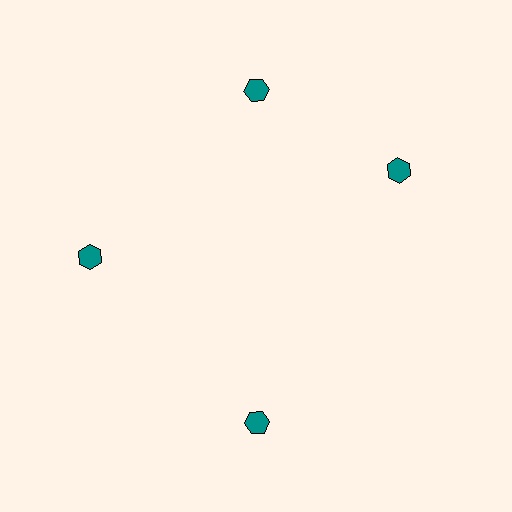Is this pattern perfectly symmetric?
No. The 4 teal hexagons are arranged in a ring, but one element near the 3 o'clock position is rotated out of alignment along the ring, breaking the 4-fold rotational symmetry.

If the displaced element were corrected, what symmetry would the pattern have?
It would have 4-fold rotational symmetry — the pattern would map onto itself every 90 degrees.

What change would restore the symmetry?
The symmetry would be restored by rotating it back into even spacing with its neighbors so that all 4 hexagons sit at equal angles and equal distance from the center.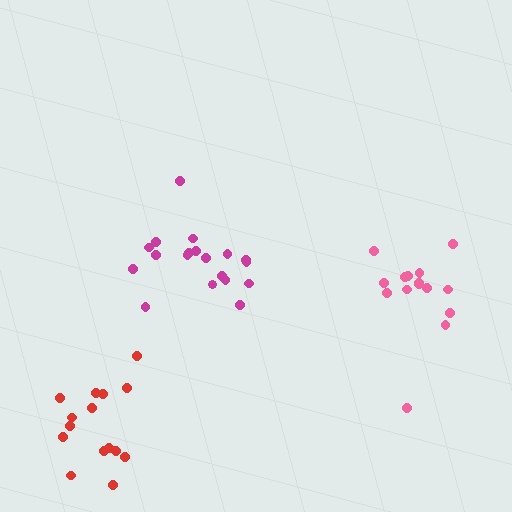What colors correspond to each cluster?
The clusters are colored: pink, magenta, red.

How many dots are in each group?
Group 1: 15 dots, Group 2: 19 dots, Group 3: 15 dots (49 total).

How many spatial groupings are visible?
There are 3 spatial groupings.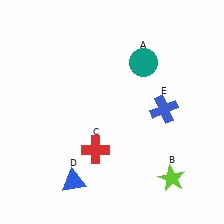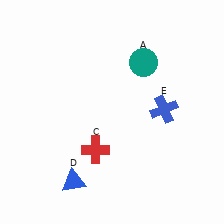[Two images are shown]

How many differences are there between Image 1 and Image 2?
There is 1 difference between the two images.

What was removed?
The lime star (B) was removed in Image 2.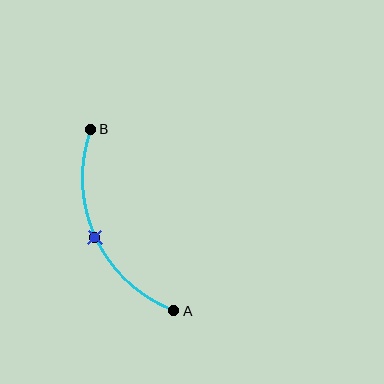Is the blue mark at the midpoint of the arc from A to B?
Yes. The blue mark lies on the arc at equal arc-length from both A and B — it is the arc midpoint.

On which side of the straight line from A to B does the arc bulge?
The arc bulges to the left of the straight line connecting A and B.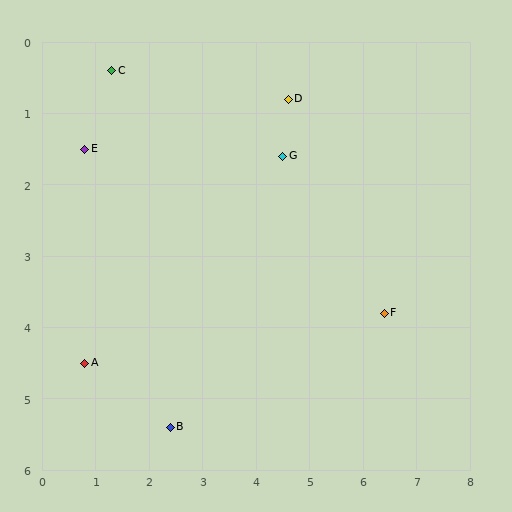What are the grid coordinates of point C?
Point C is at approximately (1.3, 0.4).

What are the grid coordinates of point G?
Point G is at approximately (4.5, 1.6).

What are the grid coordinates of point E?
Point E is at approximately (0.8, 1.5).